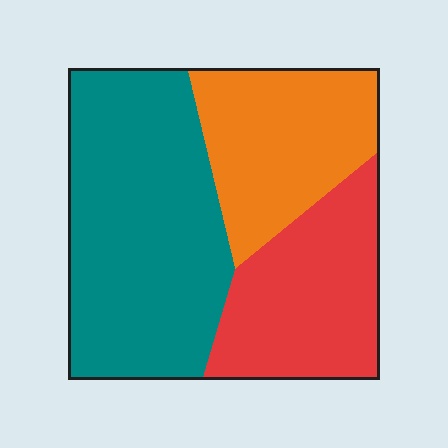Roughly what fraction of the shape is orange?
Orange takes up about one quarter (1/4) of the shape.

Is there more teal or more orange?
Teal.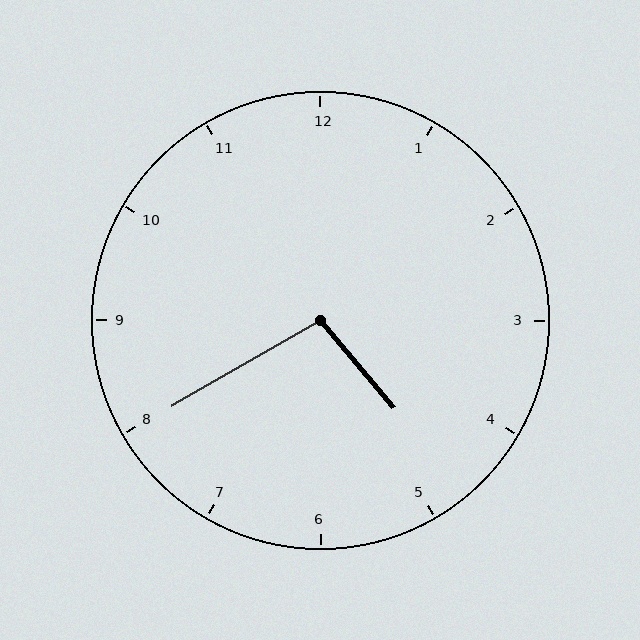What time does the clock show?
4:40.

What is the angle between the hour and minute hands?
Approximately 100 degrees.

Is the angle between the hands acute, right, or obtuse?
It is obtuse.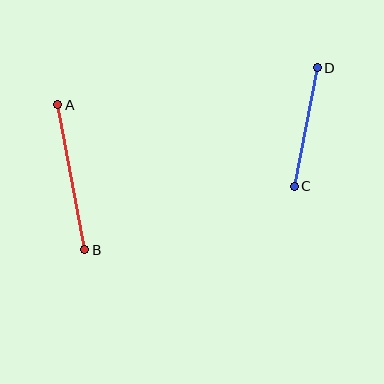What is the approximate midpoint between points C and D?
The midpoint is at approximately (306, 127) pixels.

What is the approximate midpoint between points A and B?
The midpoint is at approximately (71, 177) pixels.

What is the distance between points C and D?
The distance is approximately 121 pixels.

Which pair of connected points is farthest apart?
Points A and B are farthest apart.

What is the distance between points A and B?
The distance is approximately 147 pixels.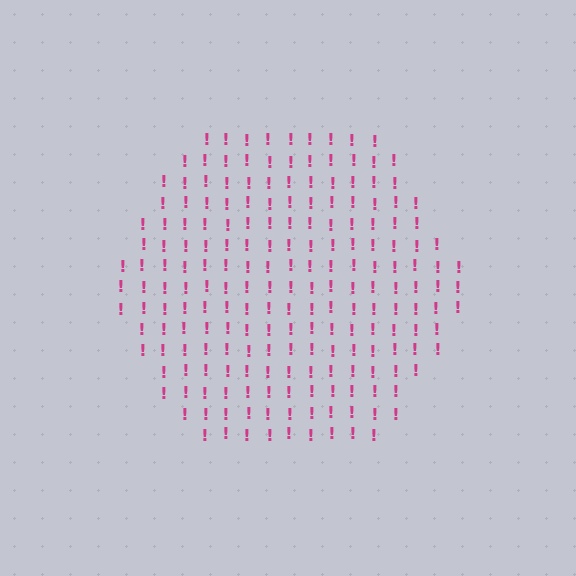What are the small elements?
The small elements are exclamation marks.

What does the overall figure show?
The overall figure shows a hexagon.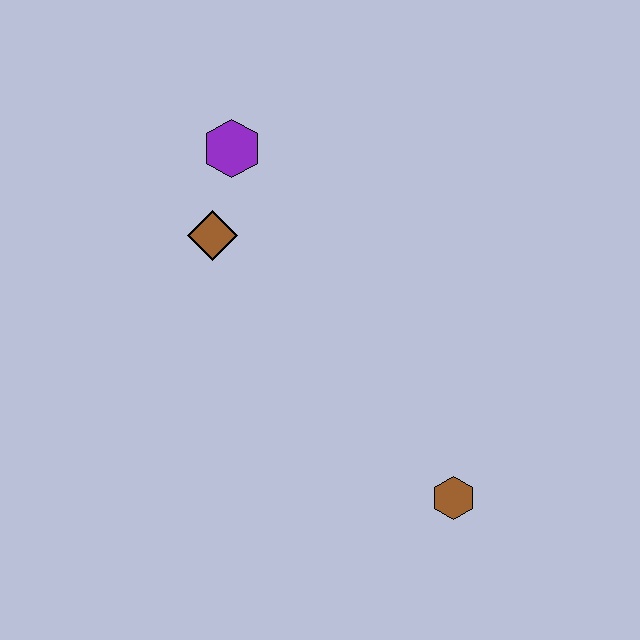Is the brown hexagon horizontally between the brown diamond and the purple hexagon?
No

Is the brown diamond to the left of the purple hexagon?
Yes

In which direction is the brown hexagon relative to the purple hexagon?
The brown hexagon is below the purple hexagon.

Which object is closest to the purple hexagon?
The brown diamond is closest to the purple hexagon.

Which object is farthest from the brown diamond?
The brown hexagon is farthest from the brown diamond.